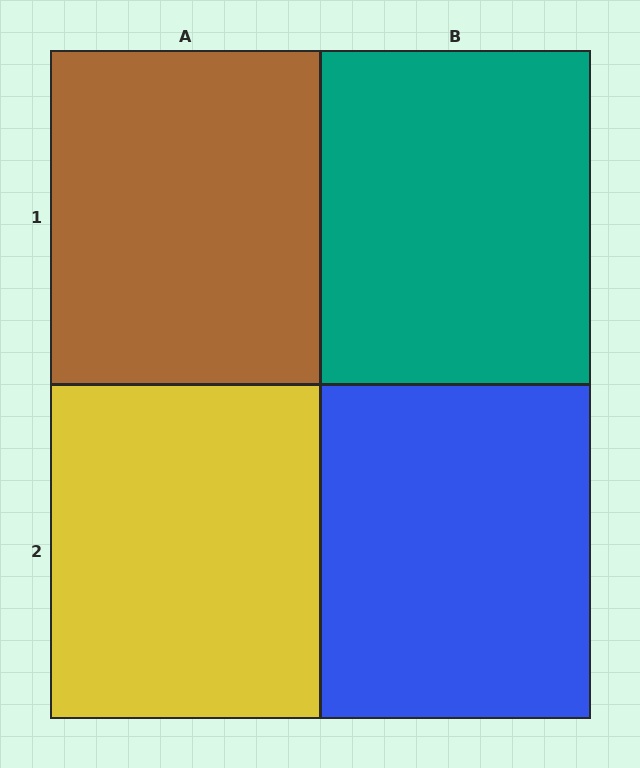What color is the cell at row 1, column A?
Brown.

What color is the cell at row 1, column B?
Teal.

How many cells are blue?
1 cell is blue.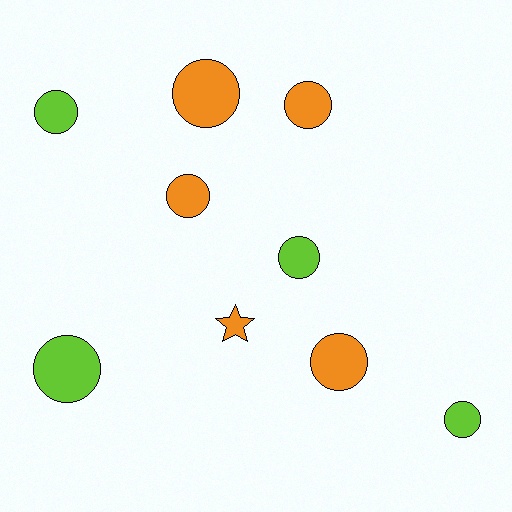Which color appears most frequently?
Orange, with 5 objects.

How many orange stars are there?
There is 1 orange star.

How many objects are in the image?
There are 9 objects.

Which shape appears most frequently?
Circle, with 8 objects.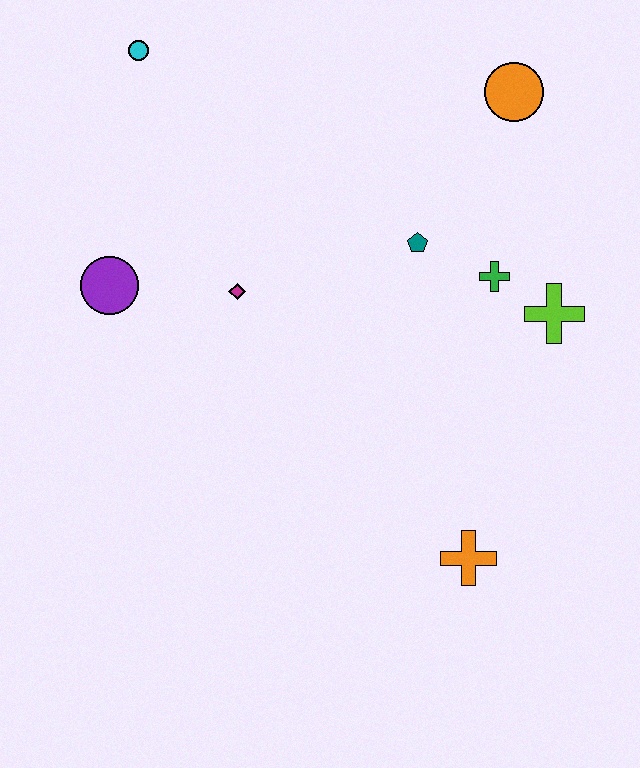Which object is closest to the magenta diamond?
The purple circle is closest to the magenta diamond.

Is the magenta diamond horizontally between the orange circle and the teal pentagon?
No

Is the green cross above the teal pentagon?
No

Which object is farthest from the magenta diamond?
The orange cross is farthest from the magenta diamond.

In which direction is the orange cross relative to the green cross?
The orange cross is below the green cross.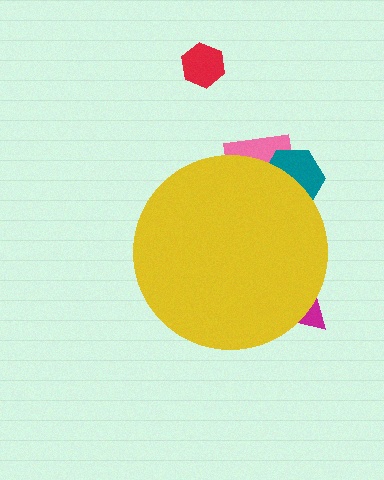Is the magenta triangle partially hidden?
Yes, the magenta triangle is partially hidden behind the yellow circle.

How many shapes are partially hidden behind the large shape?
3 shapes are partially hidden.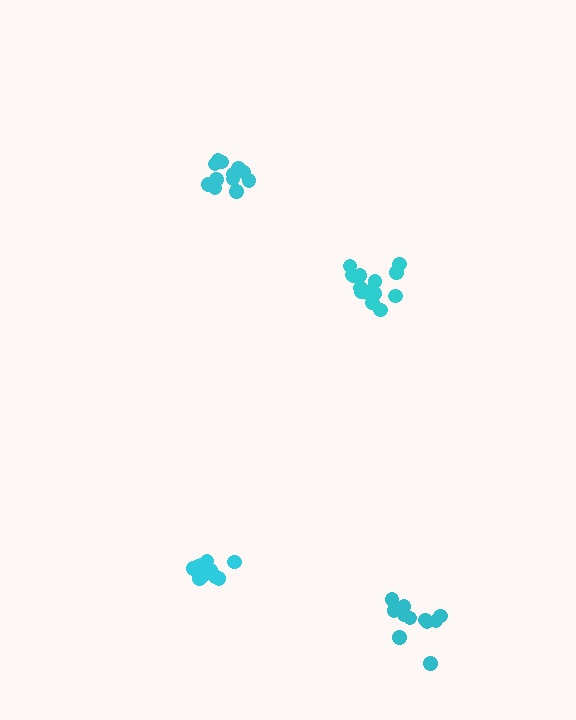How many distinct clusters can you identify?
There are 4 distinct clusters.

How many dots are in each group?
Group 1: 11 dots, Group 2: 11 dots, Group 3: 13 dots, Group 4: 16 dots (51 total).